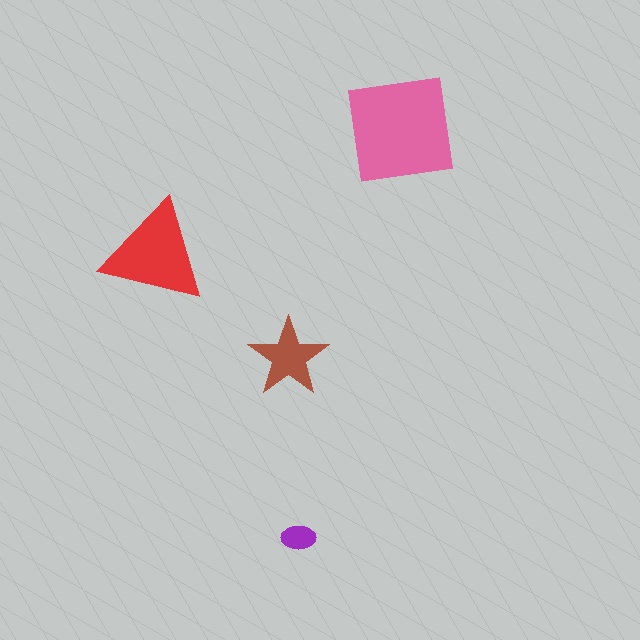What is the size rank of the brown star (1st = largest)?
3rd.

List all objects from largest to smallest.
The pink square, the red triangle, the brown star, the purple ellipse.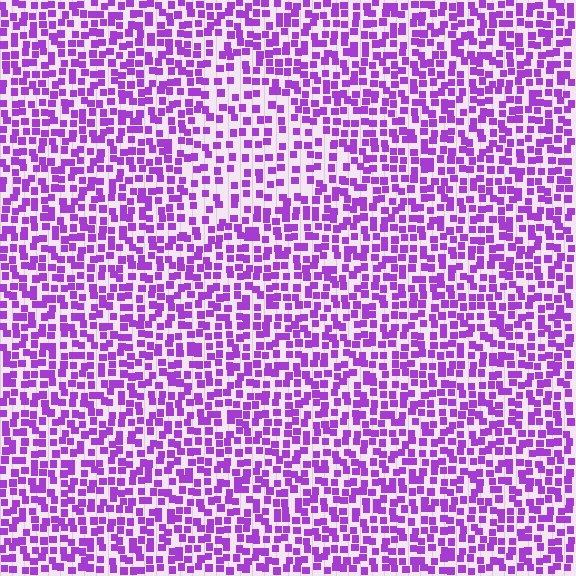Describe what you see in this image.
The image contains small purple elements arranged at two different densities. A triangle-shaped region is visible where the elements are less densely packed than the surrounding area.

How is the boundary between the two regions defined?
The boundary is defined by a change in element density (approximately 1.7x ratio). All elements are the same color, size, and shape.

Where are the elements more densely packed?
The elements are more densely packed outside the triangle boundary.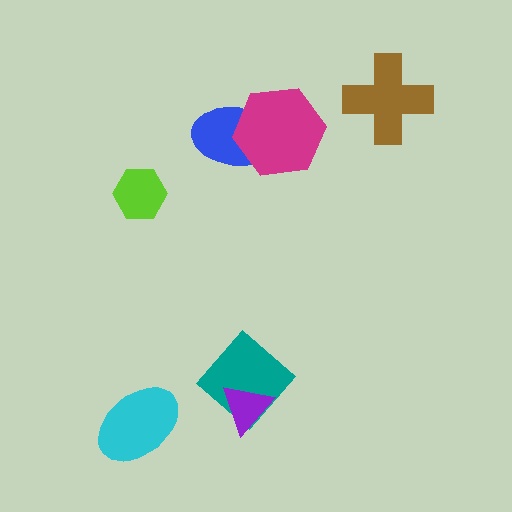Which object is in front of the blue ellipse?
The magenta hexagon is in front of the blue ellipse.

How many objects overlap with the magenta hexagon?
1 object overlaps with the magenta hexagon.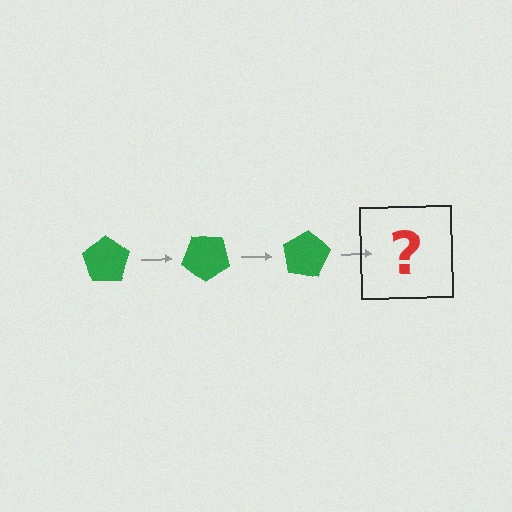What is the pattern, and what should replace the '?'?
The pattern is that the pentagon rotates 40 degrees each step. The '?' should be a green pentagon rotated 120 degrees.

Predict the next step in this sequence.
The next step is a green pentagon rotated 120 degrees.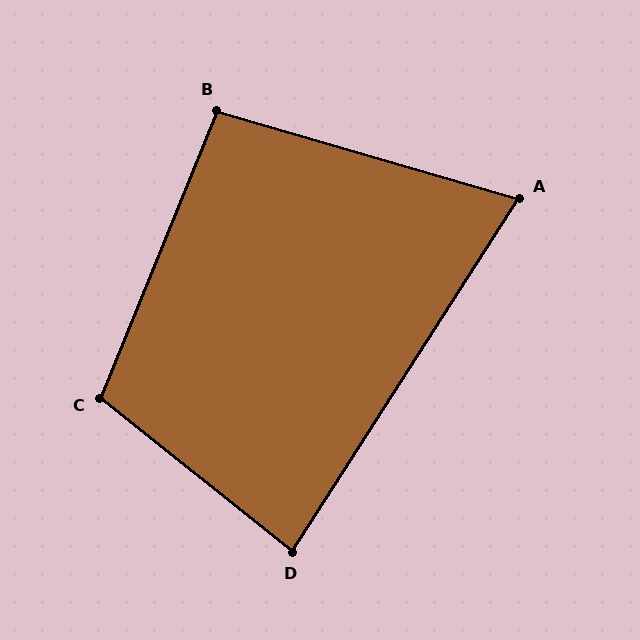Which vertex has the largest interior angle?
C, at approximately 106 degrees.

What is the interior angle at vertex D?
Approximately 84 degrees (acute).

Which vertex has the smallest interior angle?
A, at approximately 74 degrees.